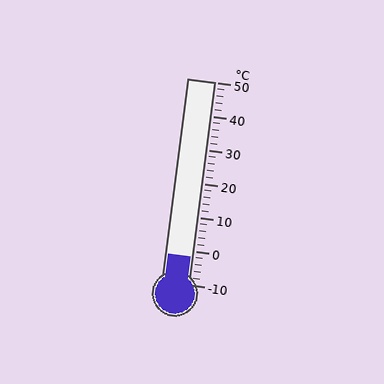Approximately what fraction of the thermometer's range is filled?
The thermometer is filled to approximately 15% of its range.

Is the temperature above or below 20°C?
The temperature is below 20°C.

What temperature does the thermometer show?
The thermometer shows approximately -2°C.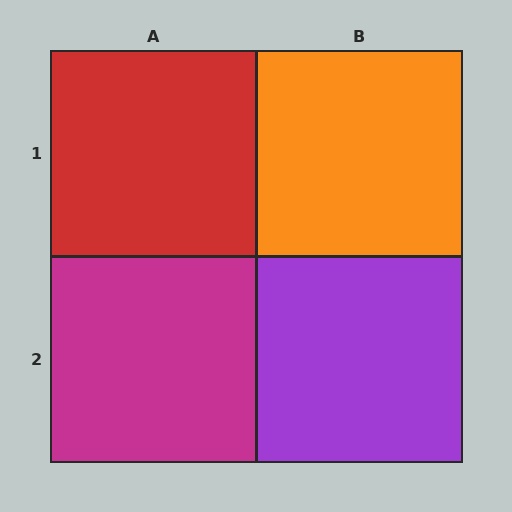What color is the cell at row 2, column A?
Magenta.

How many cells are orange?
1 cell is orange.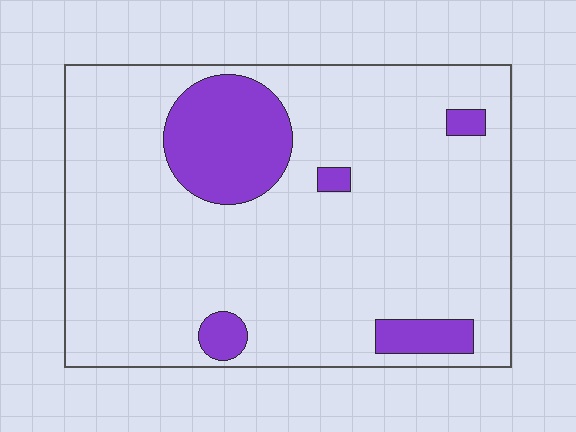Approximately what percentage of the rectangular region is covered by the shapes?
Approximately 15%.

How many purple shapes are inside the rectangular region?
5.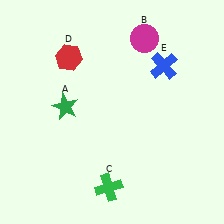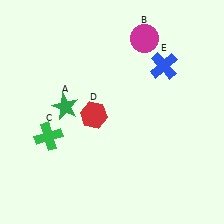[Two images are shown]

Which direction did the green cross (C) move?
The green cross (C) moved left.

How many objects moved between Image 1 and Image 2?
2 objects moved between the two images.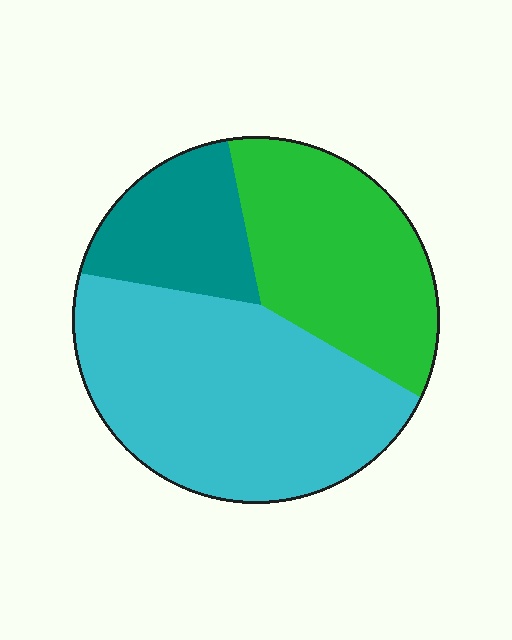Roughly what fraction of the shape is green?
Green covers about 30% of the shape.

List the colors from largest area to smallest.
From largest to smallest: cyan, green, teal.